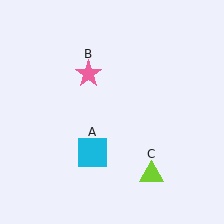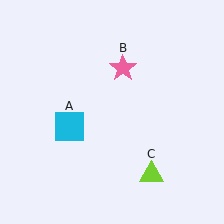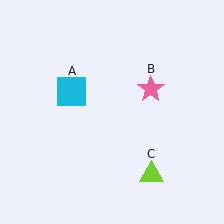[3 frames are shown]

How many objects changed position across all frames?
2 objects changed position: cyan square (object A), pink star (object B).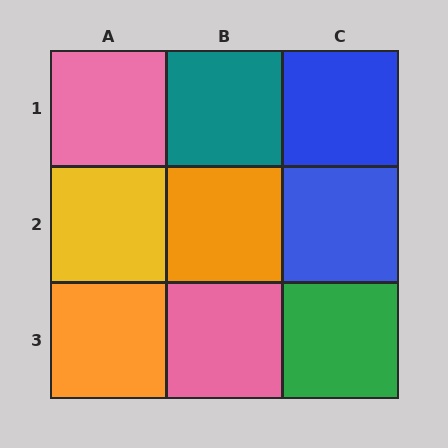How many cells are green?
1 cell is green.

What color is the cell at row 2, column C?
Blue.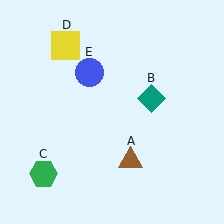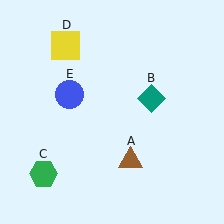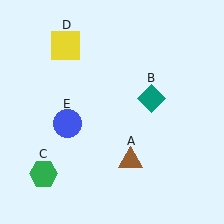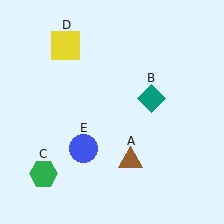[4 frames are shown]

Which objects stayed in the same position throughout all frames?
Brown triangle (object A) and teal diamond (object B) and green hexagon (object C) and yellow square (object D) remained stationary.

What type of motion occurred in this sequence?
The blue circle (object E) rotated counterclockwise around the center of the scene.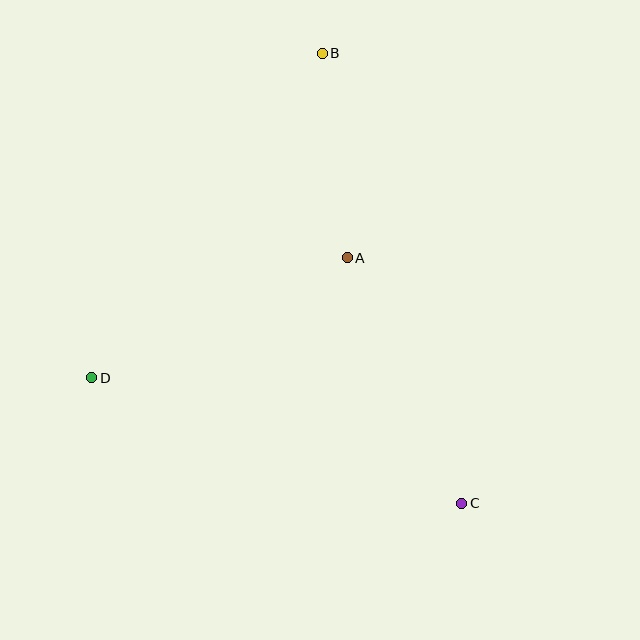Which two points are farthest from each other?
Points B and C are farthest from each other.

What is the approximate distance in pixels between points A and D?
The distance between A and D is approximately 282 pixels.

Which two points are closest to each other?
Points A and B are closest to each other.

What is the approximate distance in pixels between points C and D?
The distance between C and D is approximately 390 pixels.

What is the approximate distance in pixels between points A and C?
The distance between A and C is approximately 271 pixels.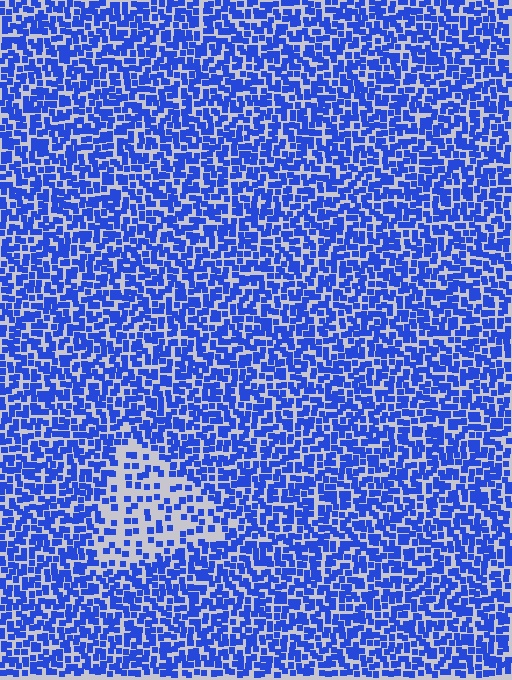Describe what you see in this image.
The image contains small blue elements arranged at two different densities. A triangle-shaped region is visible where the elements are less densely packed than the surrounding area.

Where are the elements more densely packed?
The elements are more densely packed outside the triangle boundary.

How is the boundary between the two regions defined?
The boundary is defined by a change in element density (approximately 2.3x ratio). All elements are the same color, size, and shape.